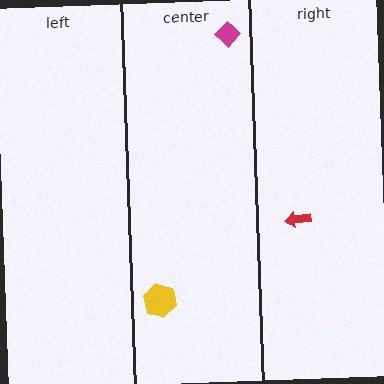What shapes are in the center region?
The yellow hexagon, the magenta diamond.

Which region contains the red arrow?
The right region.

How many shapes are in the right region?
1.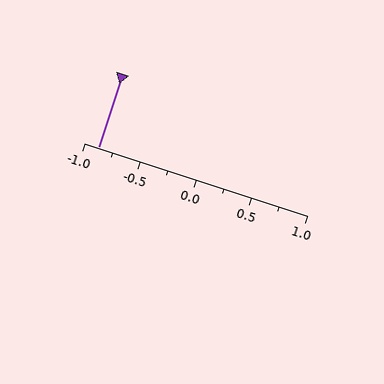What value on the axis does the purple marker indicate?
The marker indicates approximately -0.88.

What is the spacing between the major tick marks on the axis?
The major ticks are spaced 0.5 apart.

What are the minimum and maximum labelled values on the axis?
The axis runs from -1.0 to 1.0.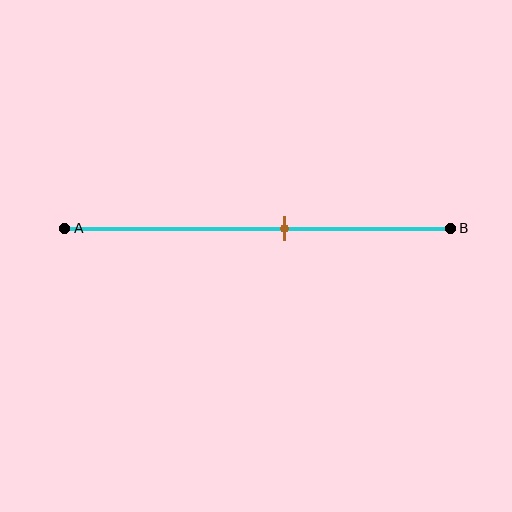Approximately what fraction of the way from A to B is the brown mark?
The brown mark is approximately 55% of the way from A to B.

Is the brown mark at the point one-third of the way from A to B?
No, the mark is at about 55% from A, not at the 33% one-third point.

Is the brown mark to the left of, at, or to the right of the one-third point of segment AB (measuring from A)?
The brown mark is to the right of the one-third point of segment AB.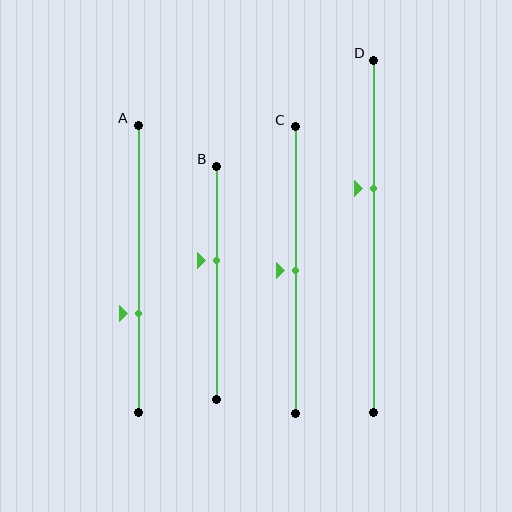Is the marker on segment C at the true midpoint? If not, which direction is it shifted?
Yes, the marker on segment C is at the true midpoint.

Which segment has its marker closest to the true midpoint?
Segment C has its marker closest to the true midpoint.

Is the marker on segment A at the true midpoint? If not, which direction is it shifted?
No, the marker on segment A is shifted downward by about 15% of the segment length.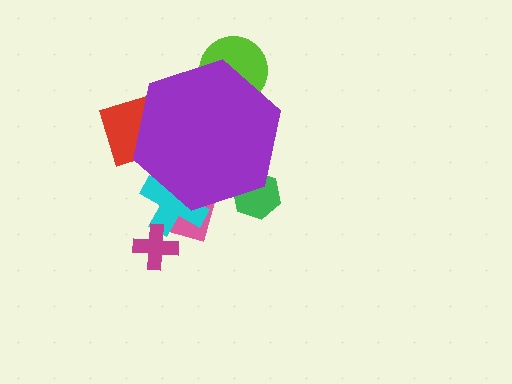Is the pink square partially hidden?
Yes, the pink square is partially hidden behind the purple hexagon.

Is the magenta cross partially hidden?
No, the magenta cross is fully visible.